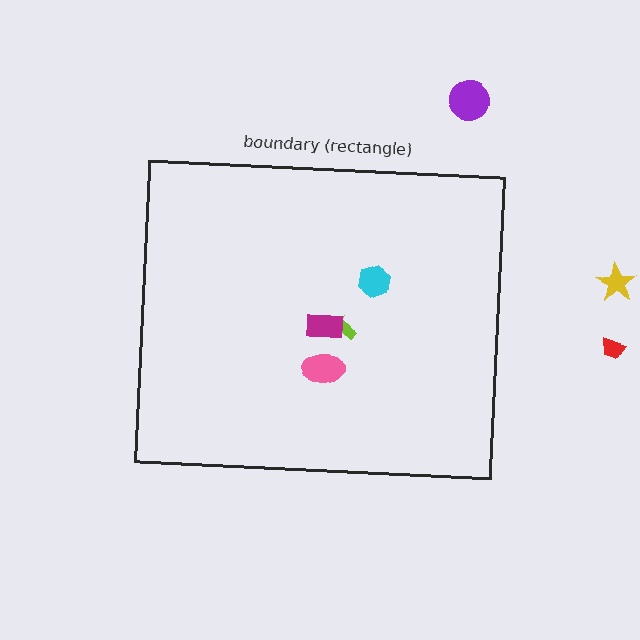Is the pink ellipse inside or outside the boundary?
Inside.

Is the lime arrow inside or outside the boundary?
Inside.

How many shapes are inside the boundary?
4 inside, 3 outside.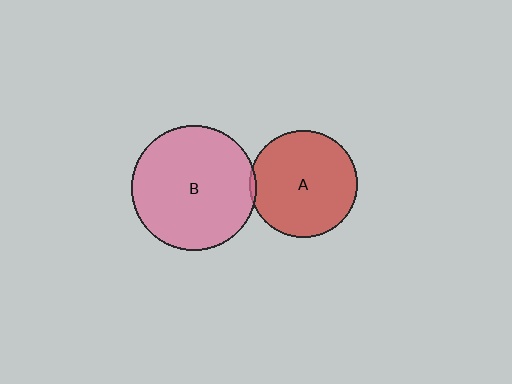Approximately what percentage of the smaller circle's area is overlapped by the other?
Approximately 5%.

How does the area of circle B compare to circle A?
Approximately 1.4 times.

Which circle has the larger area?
Circle B (pink).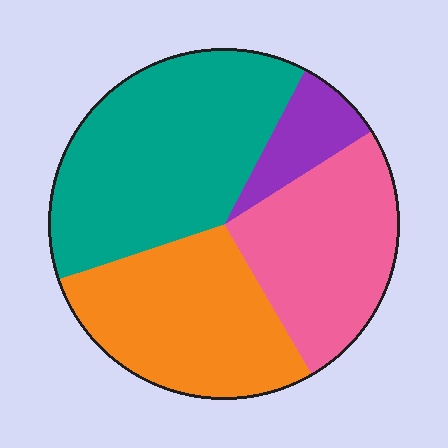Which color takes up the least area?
Purple, at roughly 10%.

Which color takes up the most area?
Teal, at roughly 40%.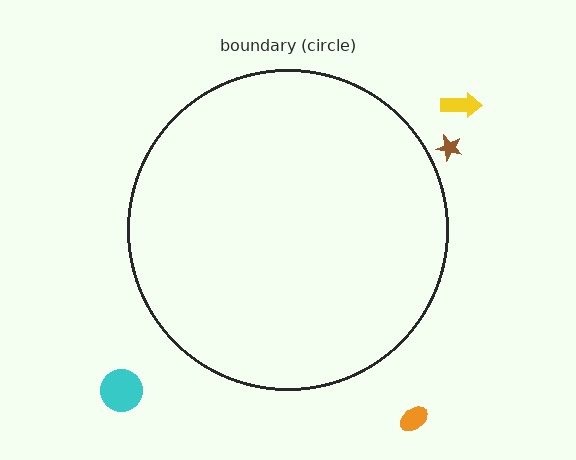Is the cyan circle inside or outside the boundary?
Outside.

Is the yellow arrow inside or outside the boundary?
Outside.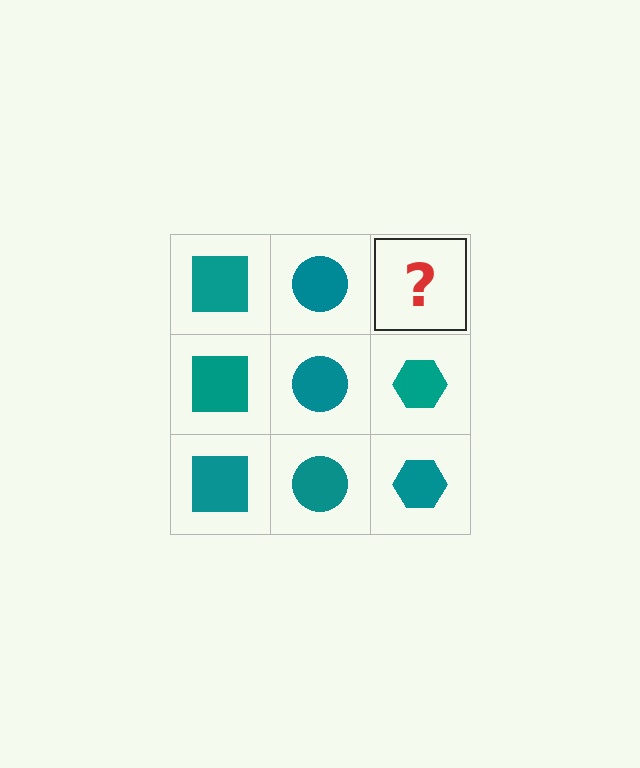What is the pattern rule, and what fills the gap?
The rule is that each column has a consistent shape. The gap should be filled with a teal hexagon.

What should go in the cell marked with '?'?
The missing cell should contain a teal hexagon.